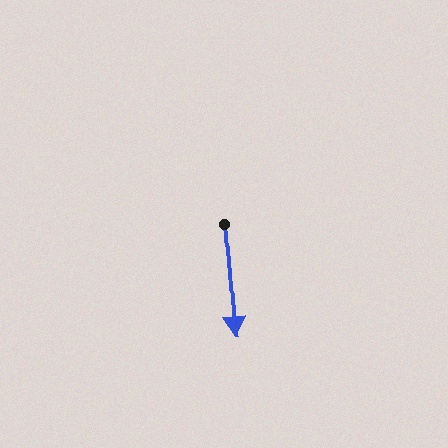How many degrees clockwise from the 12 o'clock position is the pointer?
Approximately 175 degrees.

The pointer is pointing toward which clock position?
Roughly 6 o'clock.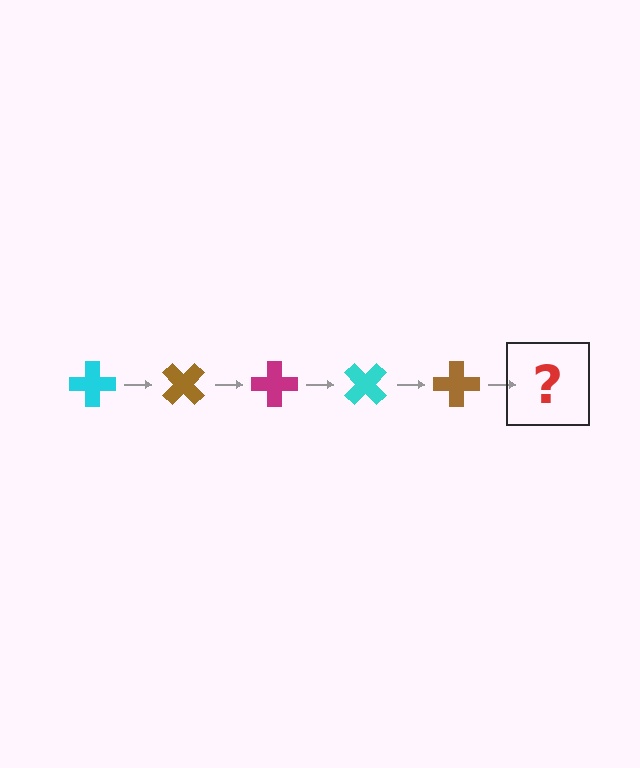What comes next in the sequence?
The next element should be a magenta cross, rotated 225 degrees from the start.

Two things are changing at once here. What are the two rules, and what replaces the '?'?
The two rules are that it rotates 45 degrees each step and the color cycles through cyan, brown, and magenta. The '?' should be a magenta cross, rotated 225 degrees from the start.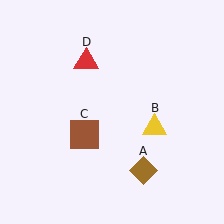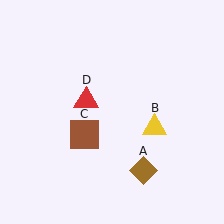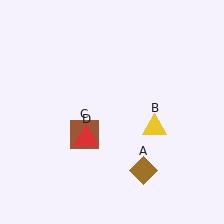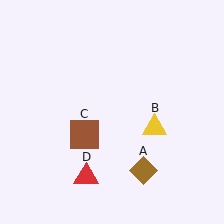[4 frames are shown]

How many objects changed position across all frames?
1 object changed position: red triangle (object D).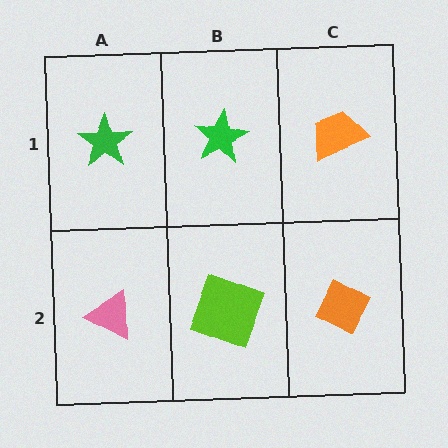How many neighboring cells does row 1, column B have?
3.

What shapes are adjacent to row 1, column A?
A pink triangle (row 2, column A), a green star (row 1, column B).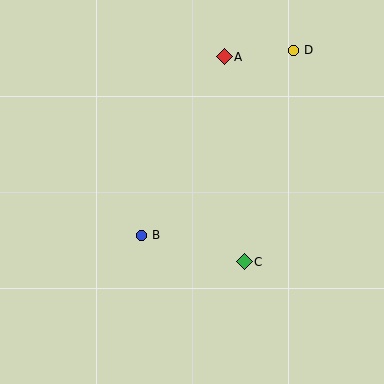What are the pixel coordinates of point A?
Point A is at (224, 57).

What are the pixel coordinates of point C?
Point C is at (244, 262).